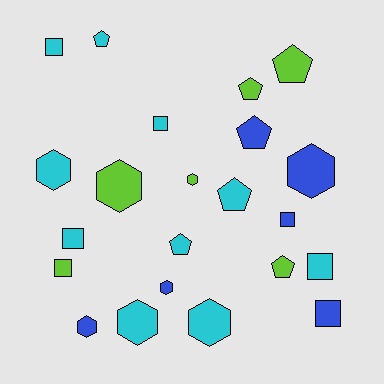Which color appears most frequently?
Cyan, with 10 objects.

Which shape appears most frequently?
Hexagon, with 8 objects.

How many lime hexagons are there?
There are 2 lime hexagons.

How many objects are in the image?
There are 22 objects.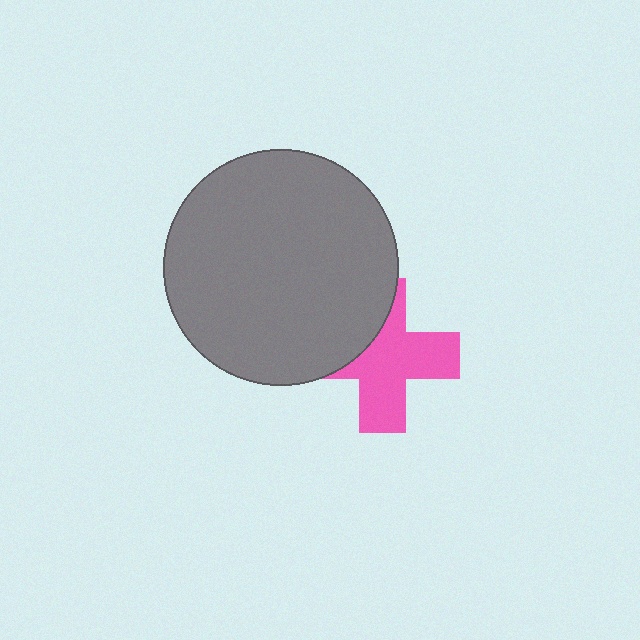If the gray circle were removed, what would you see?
You would see the complete pink cross.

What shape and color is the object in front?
The object in front is a gray circle.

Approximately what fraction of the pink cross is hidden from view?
Roughly 35% of the pink cross is hidden behind the gray circle.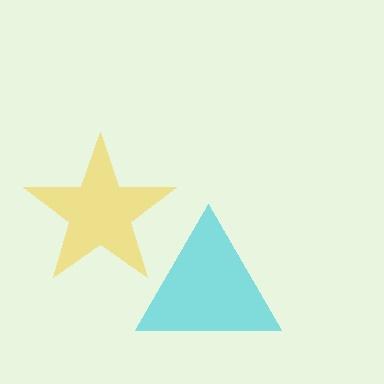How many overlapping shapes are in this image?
There are 2 overlapping shapes in the image.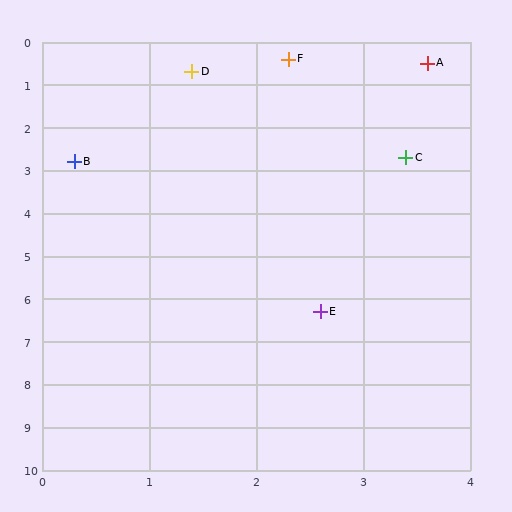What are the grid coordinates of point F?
Point F is at approximately (2.3, 0.4).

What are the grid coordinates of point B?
Point B is at approximately (0.3, 2.8).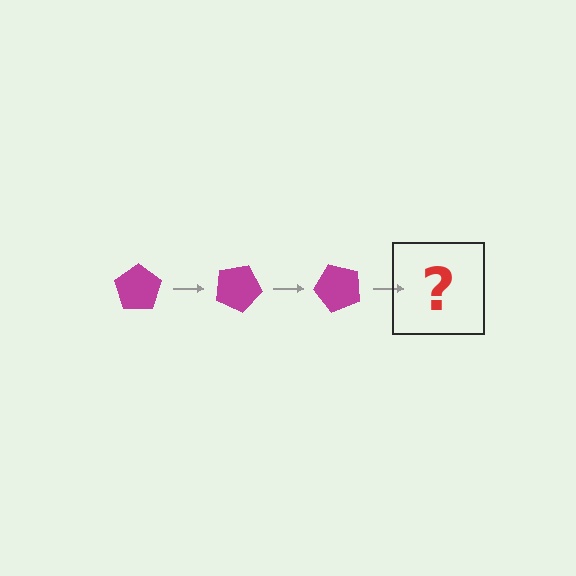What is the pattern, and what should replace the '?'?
The pattern is that the pentagon rotates 25 degrees each step. The '?' should be a magenta pentagon rotated 75 degrees.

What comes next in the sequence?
The next element should be a magenta pentagon rotated 75 degrees.